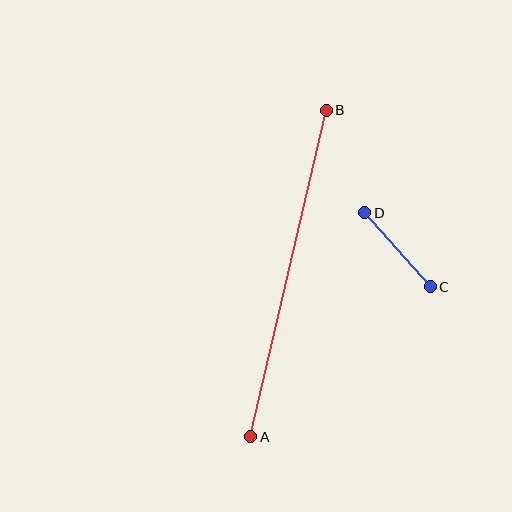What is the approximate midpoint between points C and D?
The midpoint is at approximately (398, 250) pixels.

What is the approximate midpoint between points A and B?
The midpoint is at approximately (288, 273) pixels.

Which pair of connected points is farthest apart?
Points A and B are farthest apart.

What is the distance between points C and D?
The distance is approximately 99 pixels.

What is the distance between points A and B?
The distance is approximately 335 pixels.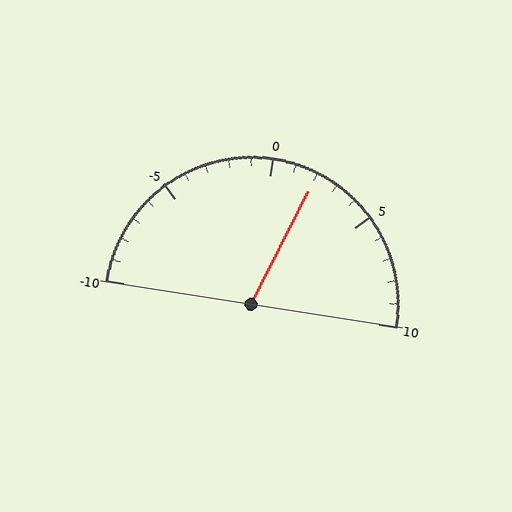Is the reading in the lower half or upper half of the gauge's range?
The reading is in the upper half of the range (-10 to 10).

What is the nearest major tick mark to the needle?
The nearest major tick mark is 0.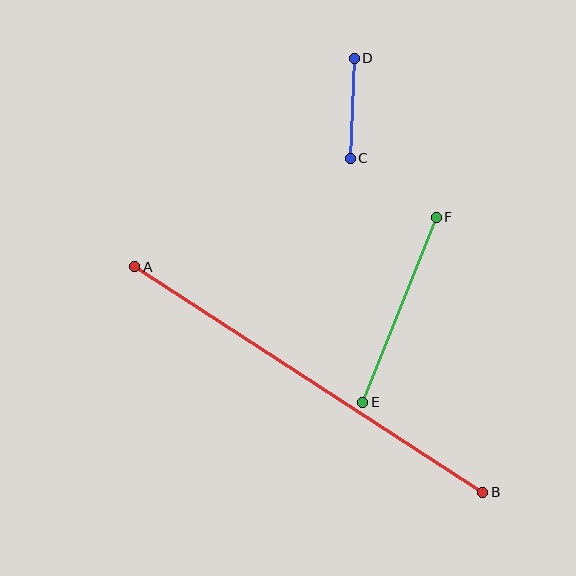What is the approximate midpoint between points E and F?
The midpoint is at approximately (399, 310) pixels.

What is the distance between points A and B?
The distance is approximately 415 pixels.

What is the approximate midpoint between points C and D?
The midpoint is at approximately (352, 108) pixels.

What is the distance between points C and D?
The distance is approximately 100 pixels.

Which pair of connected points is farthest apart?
Points A and B are farthest apart.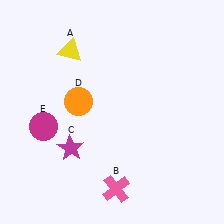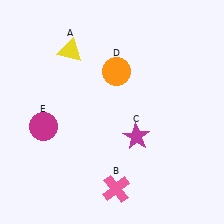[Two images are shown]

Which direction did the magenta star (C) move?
The magenta star (C) moved right.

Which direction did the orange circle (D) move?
The orange circle (D) moved right.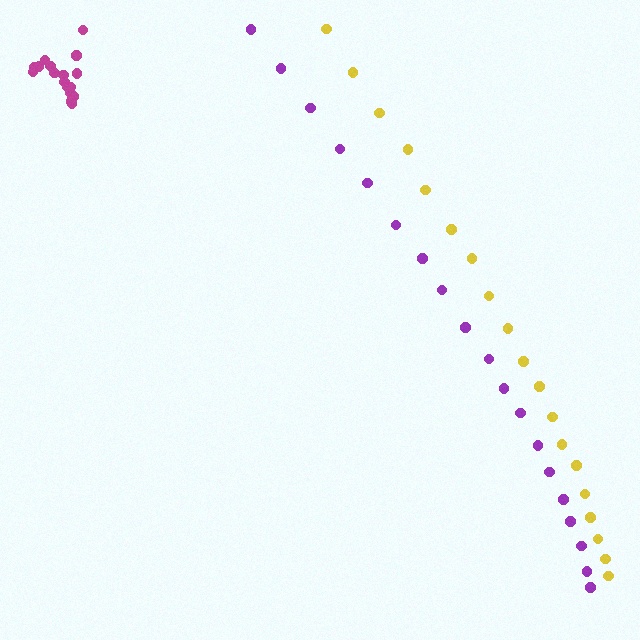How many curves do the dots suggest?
There are 3 distinct paths.